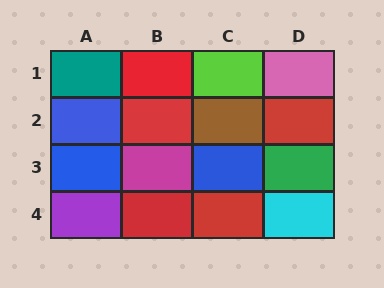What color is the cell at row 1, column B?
Red.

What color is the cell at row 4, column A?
Purple.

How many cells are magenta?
1 cell is magenta.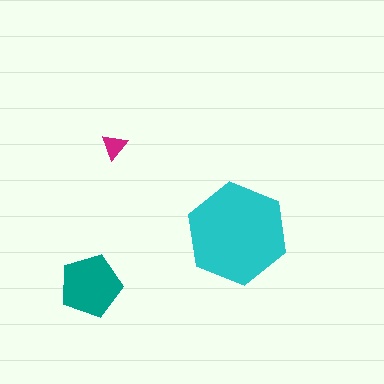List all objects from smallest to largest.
The magenta triangle, the teal pentagon, the cyan hexagon.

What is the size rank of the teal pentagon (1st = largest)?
2nd.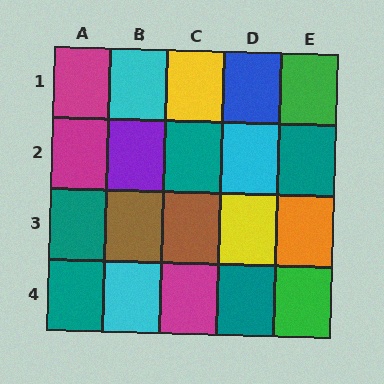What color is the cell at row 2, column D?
Cyan.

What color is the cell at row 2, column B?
Purple.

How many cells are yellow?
2 cells are yellow.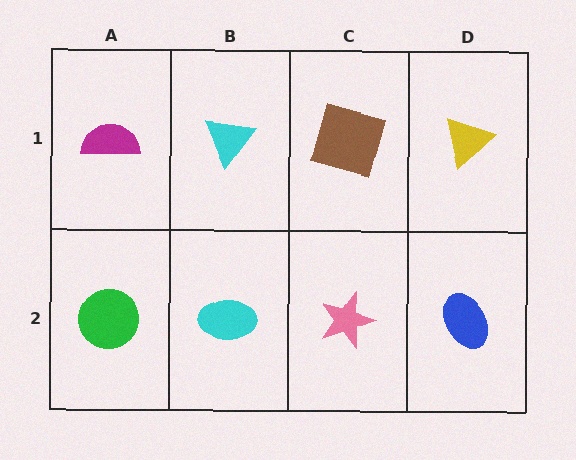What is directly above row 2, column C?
A brown square.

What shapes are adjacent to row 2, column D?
A yellow triangle (row 1, column D), a pink star (row 2, column C).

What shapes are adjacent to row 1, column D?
A blue ellipse (row 2, column D), a brown square (row 1, column C).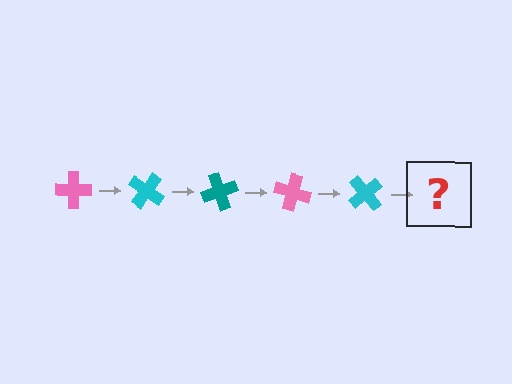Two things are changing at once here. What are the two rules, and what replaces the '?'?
The two rules are that it rotates 35 degrees each step and the color cycles through pink, cyan, and teal. The '?' should be a teal cross, rotated 175 degrees from the start.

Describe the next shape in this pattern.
It should be a teal cross, rotated 175 degrees from the start.